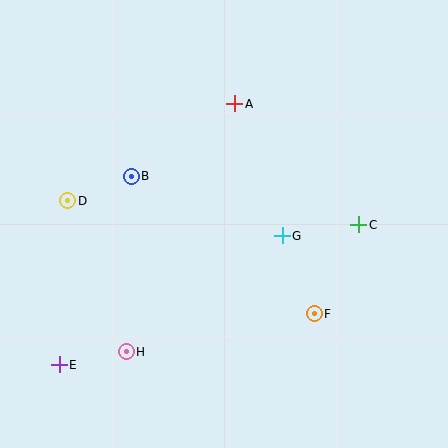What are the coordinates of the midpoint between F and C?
The midpoint between F and C is at (337, 269).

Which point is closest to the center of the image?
Point G at (282, 236) is closest to the center.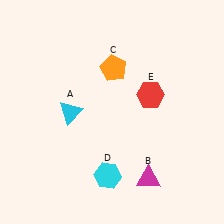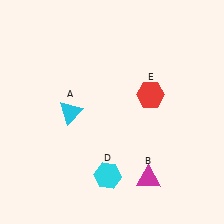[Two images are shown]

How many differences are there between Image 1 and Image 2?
There is 1 difference between the two images.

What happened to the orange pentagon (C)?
The orange pentagon (C) was removed in Image 2. It was in the top-right area of Image 1.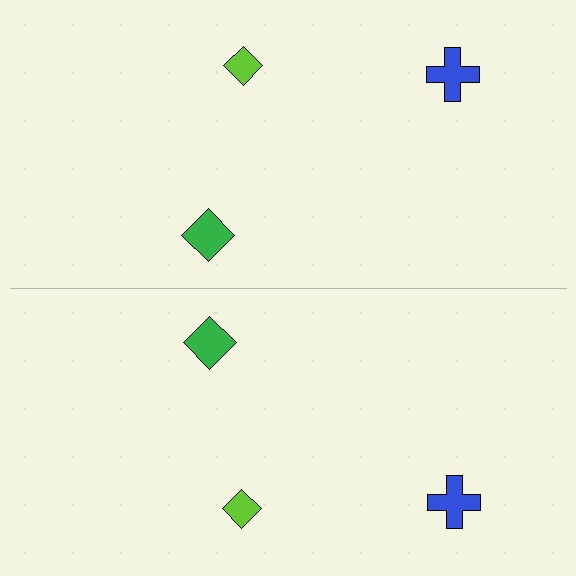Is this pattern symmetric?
Yes, this pattern has bilateral (reflection) symmetry.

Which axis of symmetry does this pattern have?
The pattern has a horizontal axis of symmetry running through the center of the image.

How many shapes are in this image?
There are 6 shapes in this image.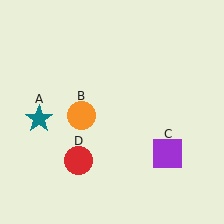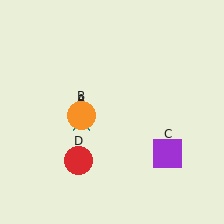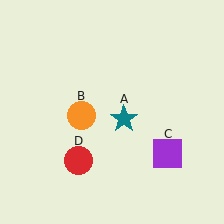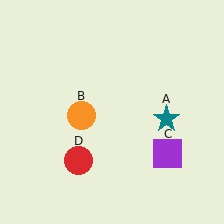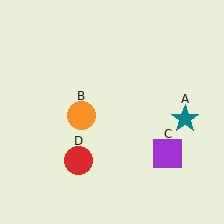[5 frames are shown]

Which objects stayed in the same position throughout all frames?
Orange circle (object B) and purple square (object C) and red circle (object D) remained stationary.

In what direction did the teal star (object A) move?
The teal star (object A) moved right.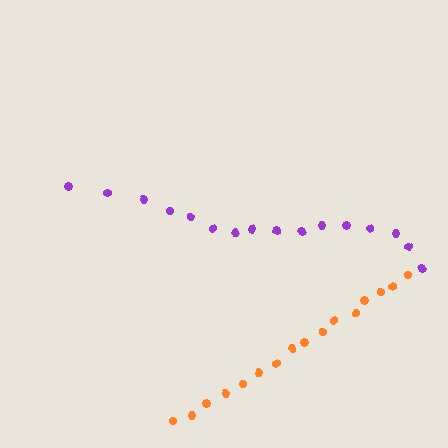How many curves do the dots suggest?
There are 2 distinct paths.